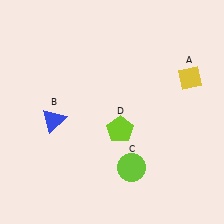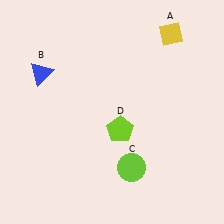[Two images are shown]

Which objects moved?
The objects that moved are: the yellow diamond (A), the blue triangle (B).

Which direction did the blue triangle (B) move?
The blue triangle (B) moved up.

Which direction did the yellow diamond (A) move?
The yellow diamond (A) moved up.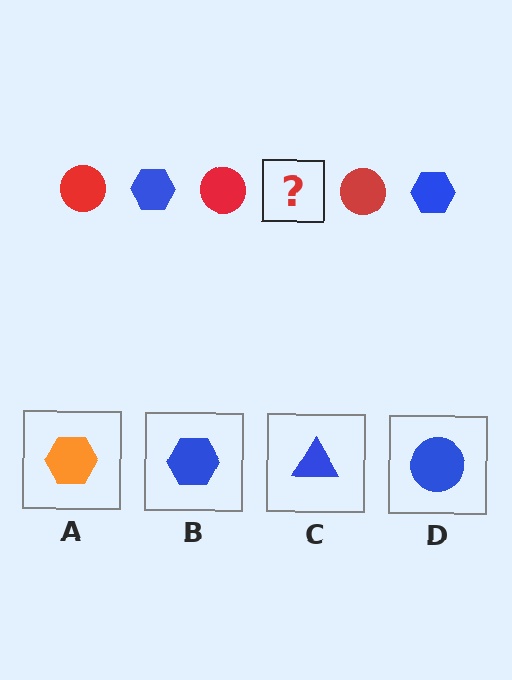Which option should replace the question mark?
Option B.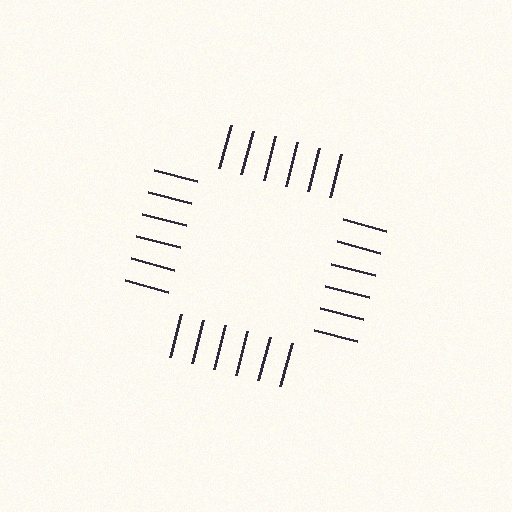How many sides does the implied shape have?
4 sides — the line-ends trace a square.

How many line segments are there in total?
24 — 6 along each of the 4 edges.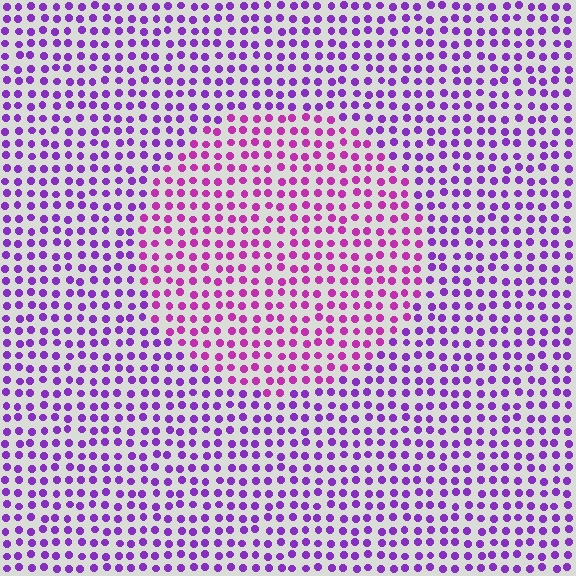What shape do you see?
I see a circle.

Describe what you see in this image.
The image is filled with small purple elements in a uniform arrangement. A circle-shaped region is visible where the elements are tinted to a slightly different hue, forming a subtle color boundary.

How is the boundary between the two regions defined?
The boundary is defined purely by a slight shift in hue (about 31 degrees). Spacing, size, and orientation are identical on both sides.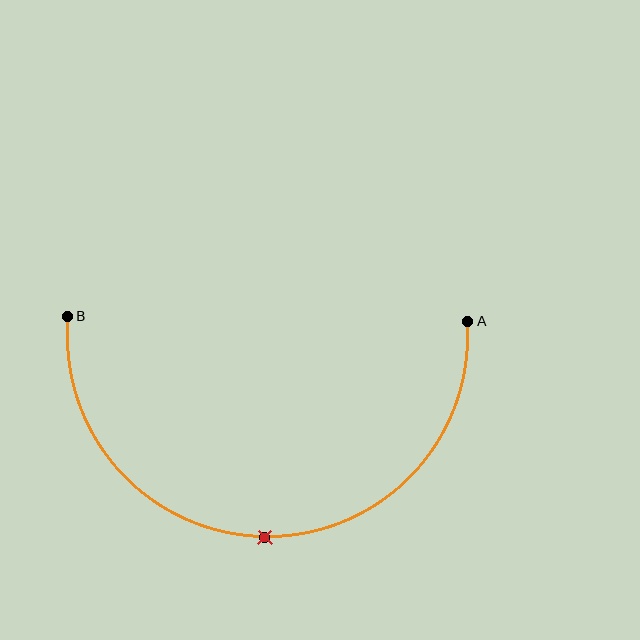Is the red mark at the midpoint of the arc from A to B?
Yes. The red mark lies on the arc at equal arc-length from both A and B — it is the arc midpoint.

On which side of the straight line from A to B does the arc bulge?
The arc bulges below the straight line connecting A and B.